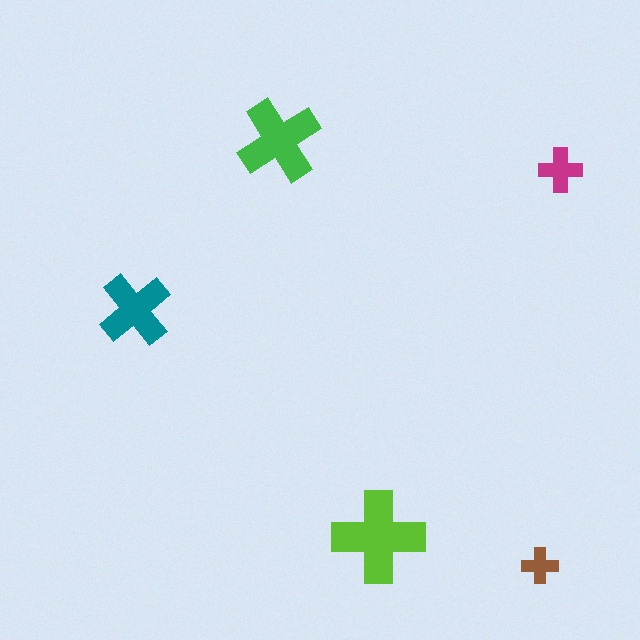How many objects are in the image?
There are 5 objects in the image.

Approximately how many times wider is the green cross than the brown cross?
About 2.5 times wider.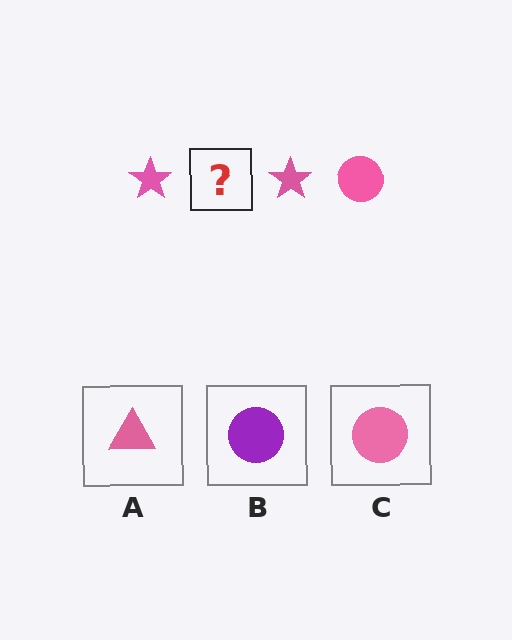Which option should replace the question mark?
Option C.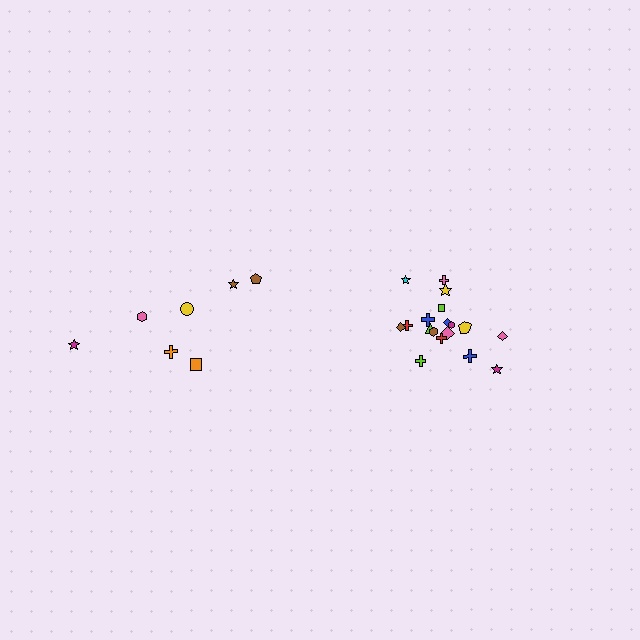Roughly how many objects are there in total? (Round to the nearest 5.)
Roughly 25 objects in total.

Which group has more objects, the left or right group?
The right group.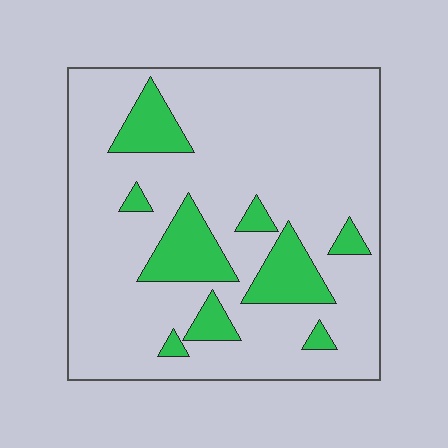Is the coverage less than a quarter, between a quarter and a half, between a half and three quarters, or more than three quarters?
Less than a quarter.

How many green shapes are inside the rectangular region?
9.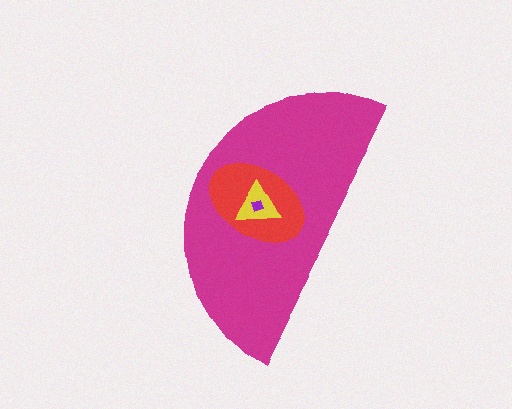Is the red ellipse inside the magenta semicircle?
Yes.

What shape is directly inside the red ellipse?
The yellow triangle.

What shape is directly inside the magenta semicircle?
The red ellipse.